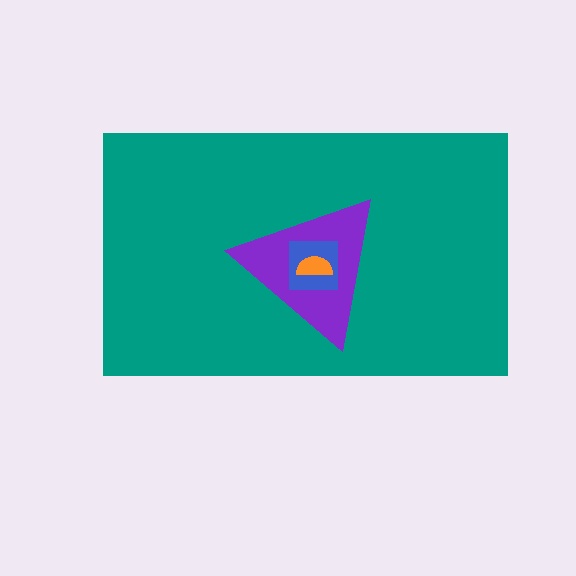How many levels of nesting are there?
4.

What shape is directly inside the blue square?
The orange semicircle.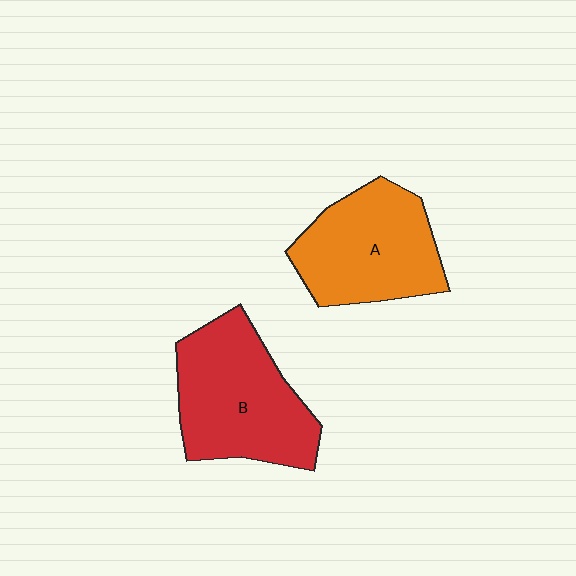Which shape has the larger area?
Shape B (red).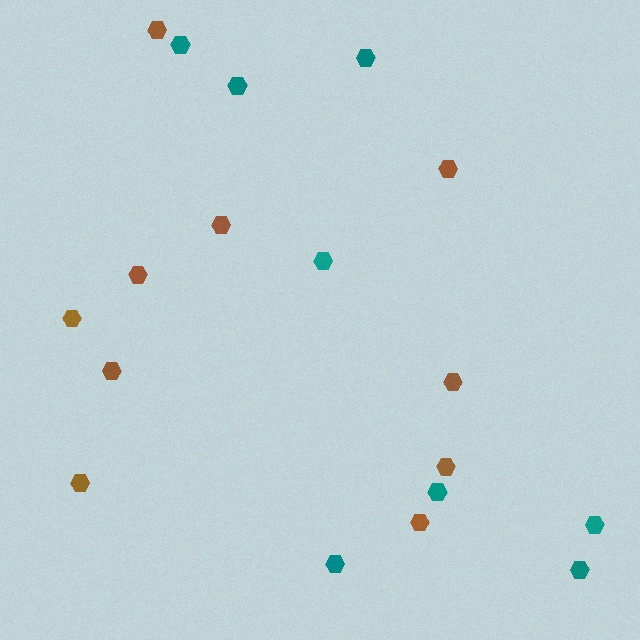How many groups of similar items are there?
There are 2 groups: one group of teal hexagons (8) and one group of brown hexagons (10).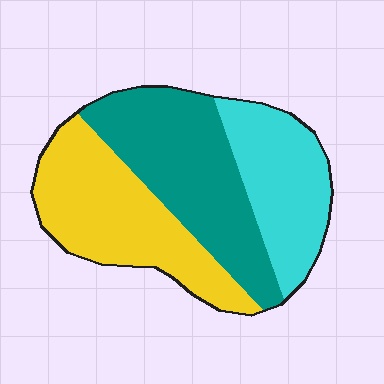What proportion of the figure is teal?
Teal takes up about three eighths (3/8) of the figure.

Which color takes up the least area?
Cyan, at roughly 25%.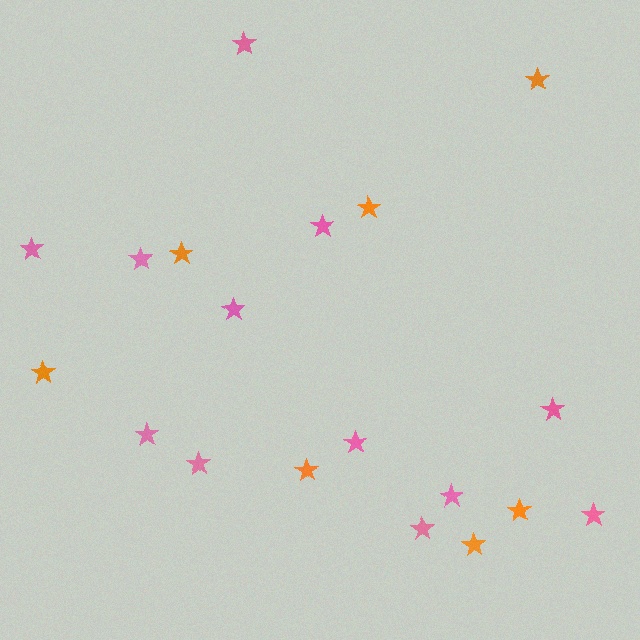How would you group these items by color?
There are 2 groups: one group of pink stars (12) and one group of orange stars (7).